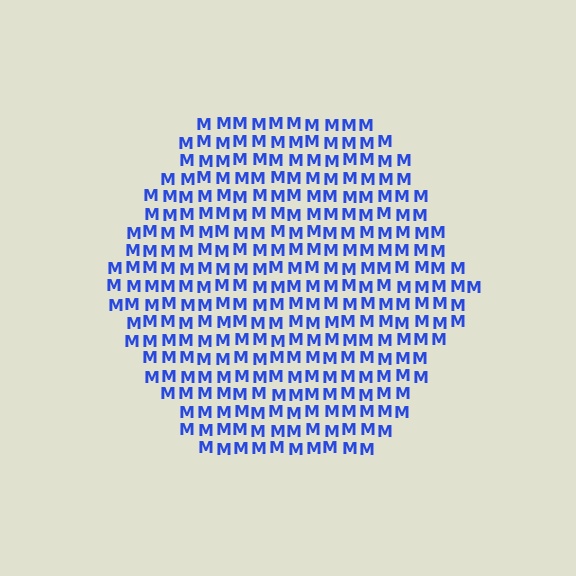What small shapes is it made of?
It is made of small letter M's.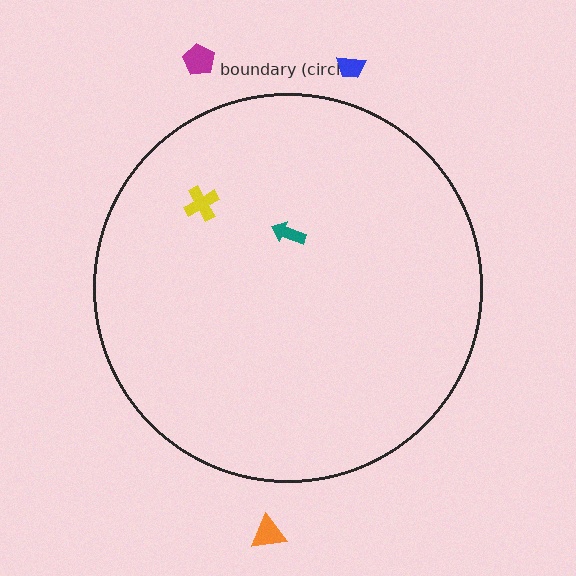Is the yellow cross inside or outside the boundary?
Inside.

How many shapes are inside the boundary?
2 inside, 3 outside.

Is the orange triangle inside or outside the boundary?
Outside.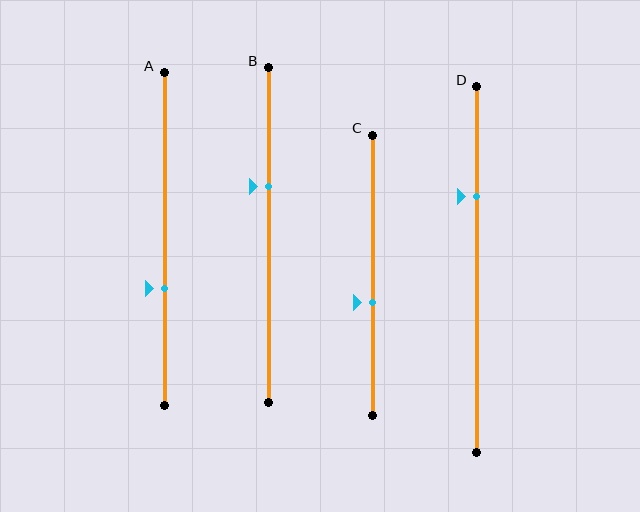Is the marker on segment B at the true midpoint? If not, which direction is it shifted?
No, the marker on segment B is shifted upward by about 14% of the segment length.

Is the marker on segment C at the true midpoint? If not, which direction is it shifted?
No, the marker on segment C is shifted downward by about 10% of the segment length.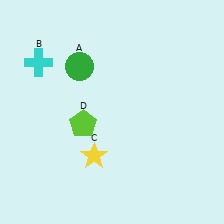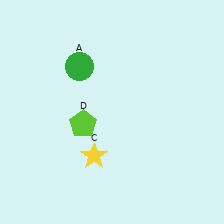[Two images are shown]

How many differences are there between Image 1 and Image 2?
There is 1 difference between the two images.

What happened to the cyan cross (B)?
The cyan cross (B) was removed in Image 2. It was in the top-left area of Image 1.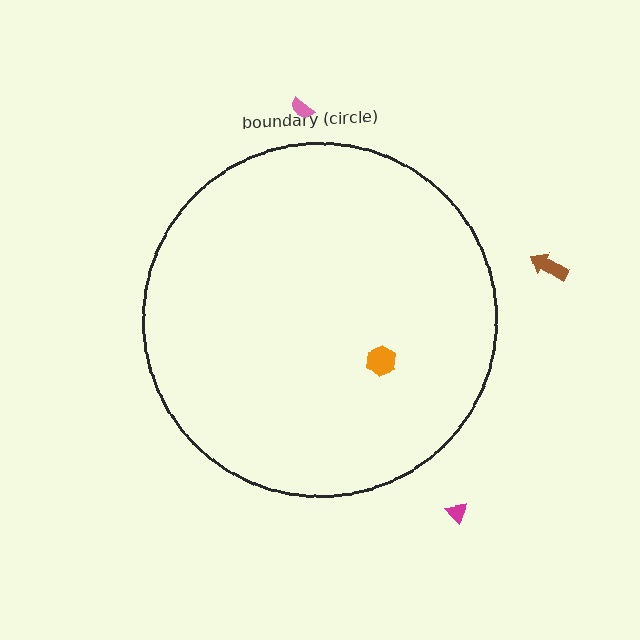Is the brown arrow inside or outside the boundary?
Outside.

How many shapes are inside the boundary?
1 inside, 3 outside.